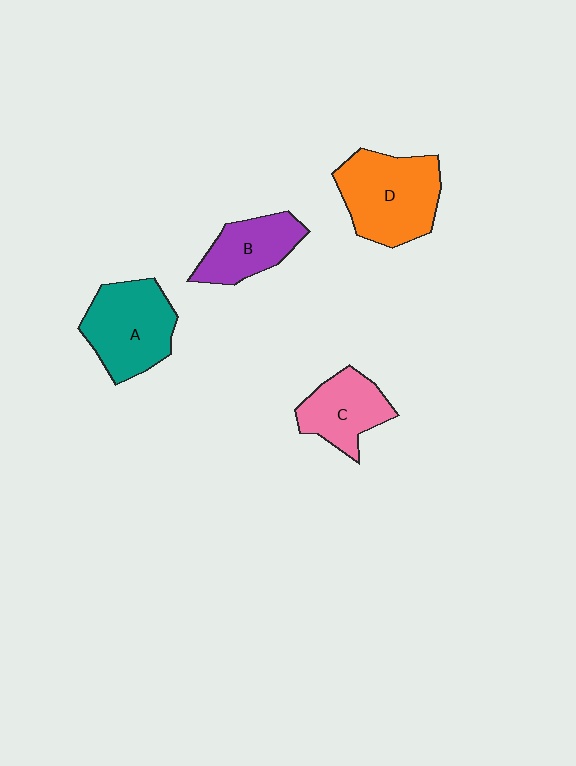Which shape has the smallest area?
Shape B (purple).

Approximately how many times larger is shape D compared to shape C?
Approximately 1.5 times.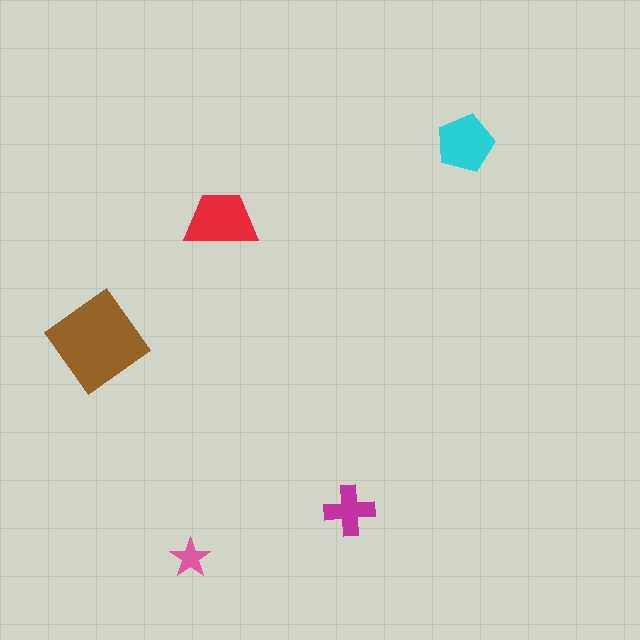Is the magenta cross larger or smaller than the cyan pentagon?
Smaller.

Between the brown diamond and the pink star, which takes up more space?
The brown diamond.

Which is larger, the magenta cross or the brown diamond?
The brown diamond.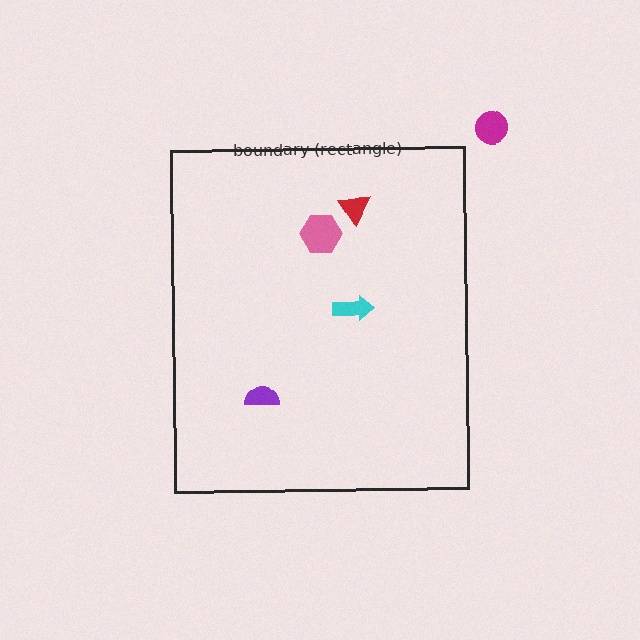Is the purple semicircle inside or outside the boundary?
Inside.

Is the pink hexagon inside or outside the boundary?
Inside.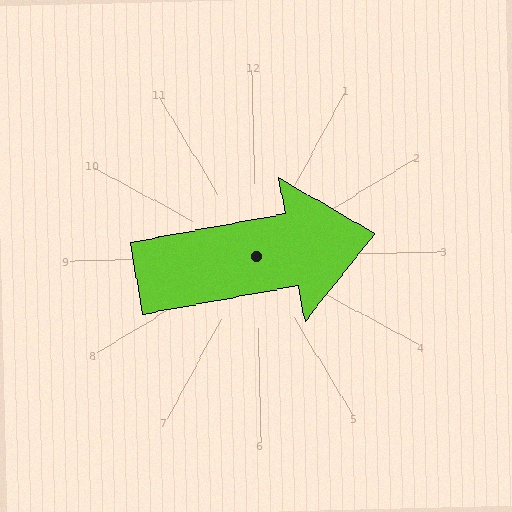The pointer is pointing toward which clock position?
Roughly 3 o'clock.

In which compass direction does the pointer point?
East.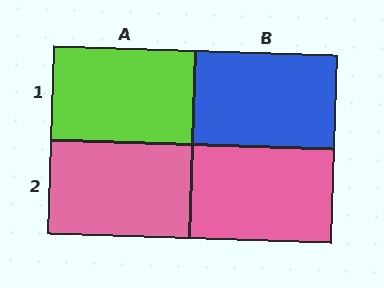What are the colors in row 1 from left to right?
Lime, blue.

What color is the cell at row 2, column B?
Pink.